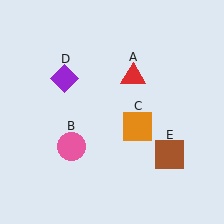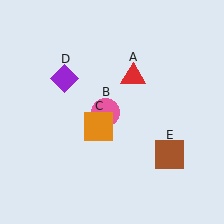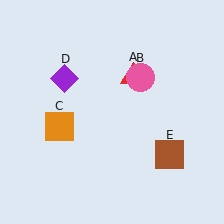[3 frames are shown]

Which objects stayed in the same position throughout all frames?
Red triangle (object A) and purple diamond (object D) and brown square (object E) remained stationary.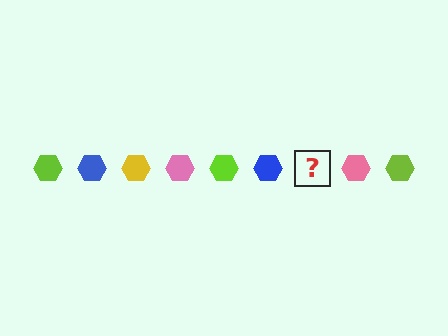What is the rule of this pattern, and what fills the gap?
The rule is that the pattern cycles through lime, blue, yellow, pink hexagons. The gap should be filled with a yellow hexagon.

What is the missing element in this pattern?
The missing element is a yellow hexagon.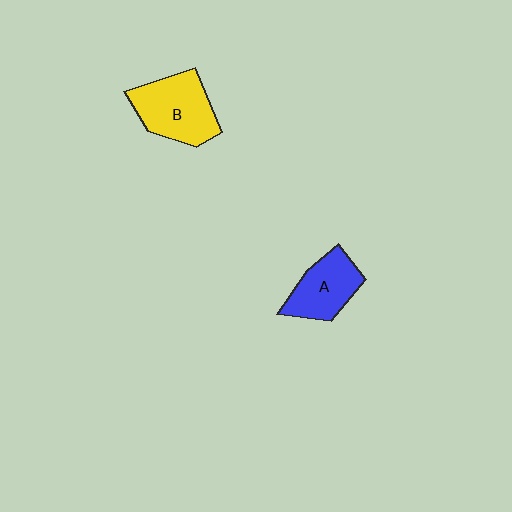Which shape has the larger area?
Shape B (yellow).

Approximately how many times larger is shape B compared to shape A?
Approximately 1.3 times.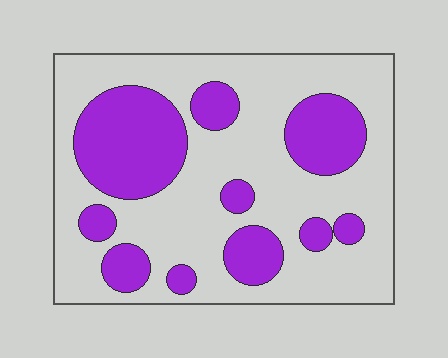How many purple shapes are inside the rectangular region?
10.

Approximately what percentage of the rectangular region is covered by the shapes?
Approximately 30%.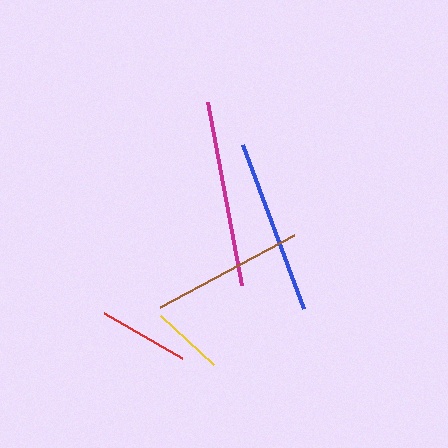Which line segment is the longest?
The magenta line is the longest at approximately 186 pixels.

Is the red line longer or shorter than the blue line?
The blue line is longer than the red line.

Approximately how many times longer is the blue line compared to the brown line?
The blue line is approximately 1.1 times the length of the brown line.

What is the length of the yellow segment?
The yellow segment is approximately 72 pixels long.